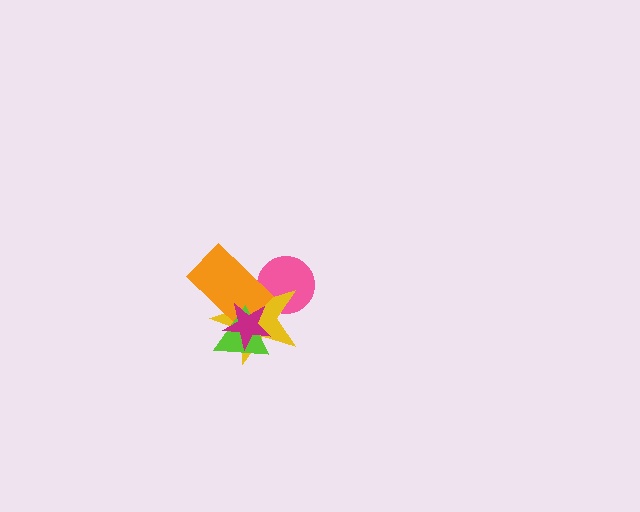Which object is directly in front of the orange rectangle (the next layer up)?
The lime triangle is directly in front of the orange rectangle.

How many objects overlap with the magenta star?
3 objects overlap with the magenta star.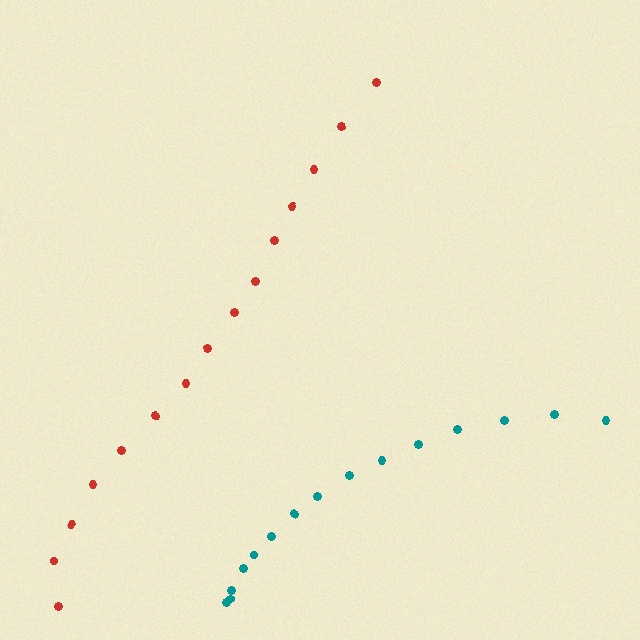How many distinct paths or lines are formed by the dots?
There are 2 distinct paths.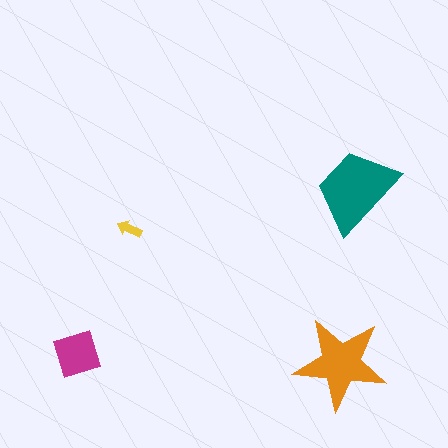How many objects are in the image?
There are 4 objects in the image.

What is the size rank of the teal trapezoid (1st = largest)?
1st.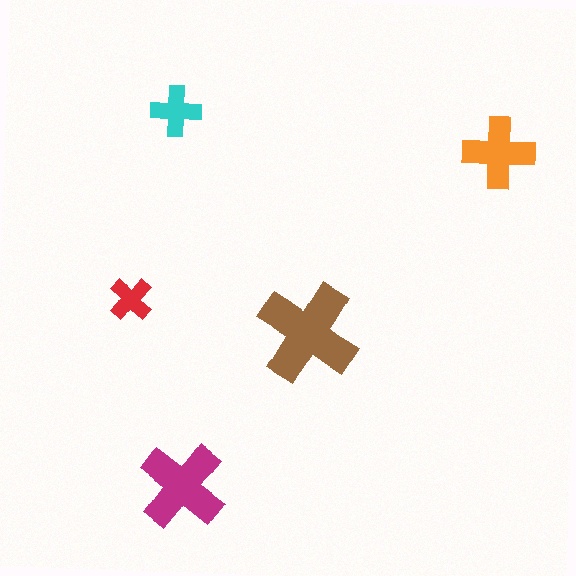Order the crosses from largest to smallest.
the brown one, the magenta one, the orange one, the cyan one, the red one.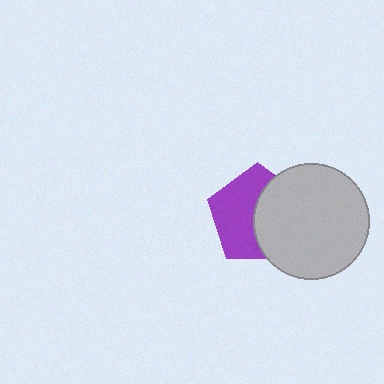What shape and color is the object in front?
The object in front is a light gray circle.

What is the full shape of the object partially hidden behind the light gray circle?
The partially hidden object is a purple pentagon.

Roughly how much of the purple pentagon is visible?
About half of it is visible (roughly 53%).